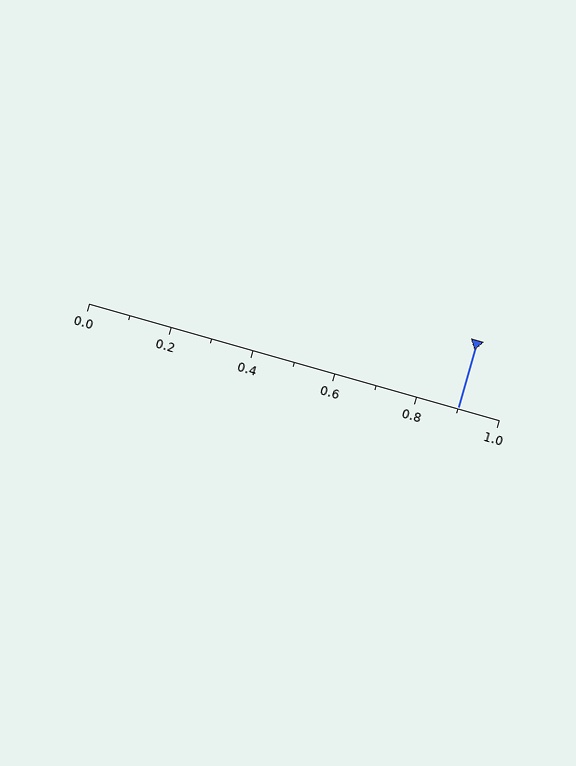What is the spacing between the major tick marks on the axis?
The major ticks are spaced 0.2 apart.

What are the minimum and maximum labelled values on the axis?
The axis runs from 0.0 to 1.0.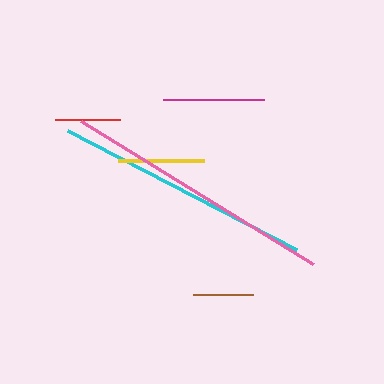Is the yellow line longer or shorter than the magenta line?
The magenta line is longer than the yellow line.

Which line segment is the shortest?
The brown line is the shortest at approximately 60 pixels.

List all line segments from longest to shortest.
From longest to shortest: pink, cyan, magenta, yellow, red, brown.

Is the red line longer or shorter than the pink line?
The pink line is longer than the red line.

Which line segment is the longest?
The pink line is the longest at approximately 273 pixels.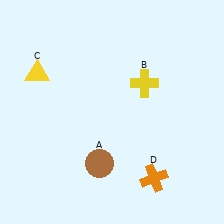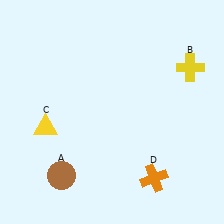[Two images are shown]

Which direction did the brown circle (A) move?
The brown circle (A) moved left.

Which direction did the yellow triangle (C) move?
The yellow triangle (C) moved down.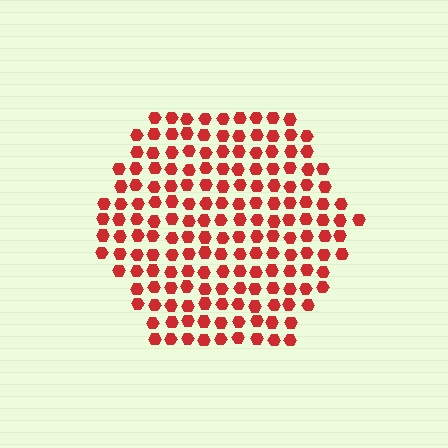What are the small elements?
The small elements are hexagons.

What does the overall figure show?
The overall figure shows a hexagon.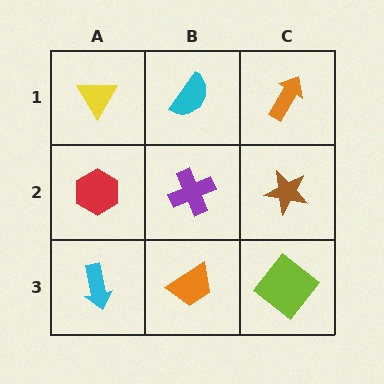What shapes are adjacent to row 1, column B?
A purple cross (row 2, column B), a yellow triangle (row 1, column A), an orange arrow (row 1, column C).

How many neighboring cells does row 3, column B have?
3.